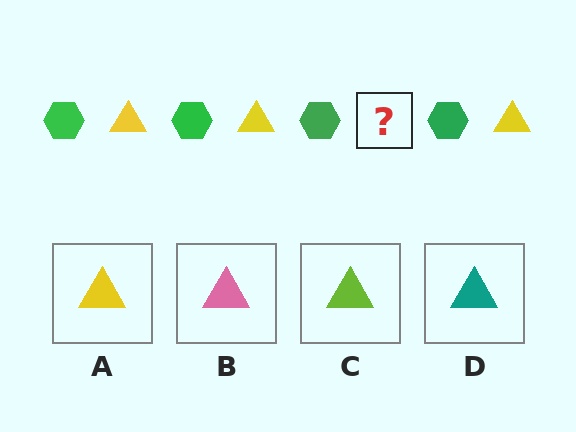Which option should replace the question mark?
Option A.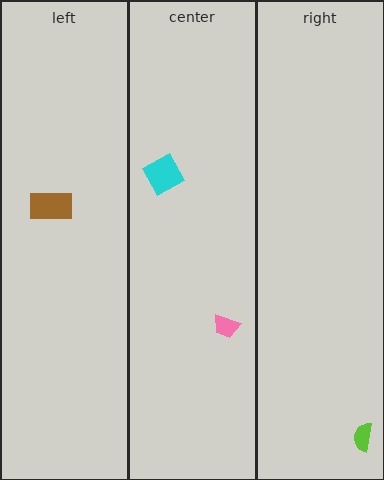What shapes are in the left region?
The brown rectangle.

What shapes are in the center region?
The pink trapezoid, the cyan diamond.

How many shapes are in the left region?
1.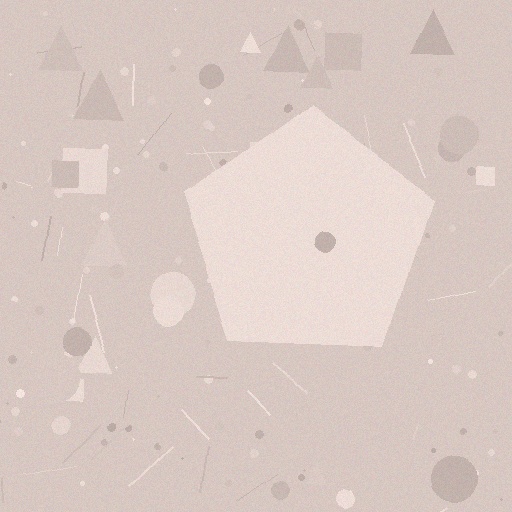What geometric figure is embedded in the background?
A pentagon is embedded in the background.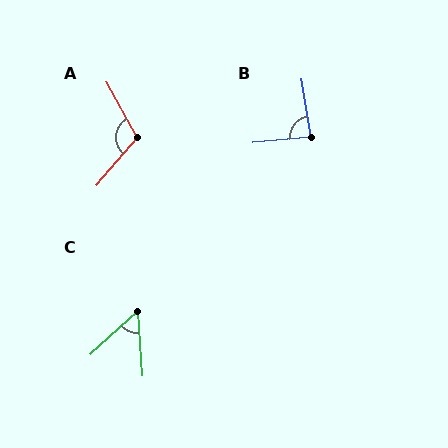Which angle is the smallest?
C, at approximately 51 degrees.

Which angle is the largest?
A, at approximately 110 degrees.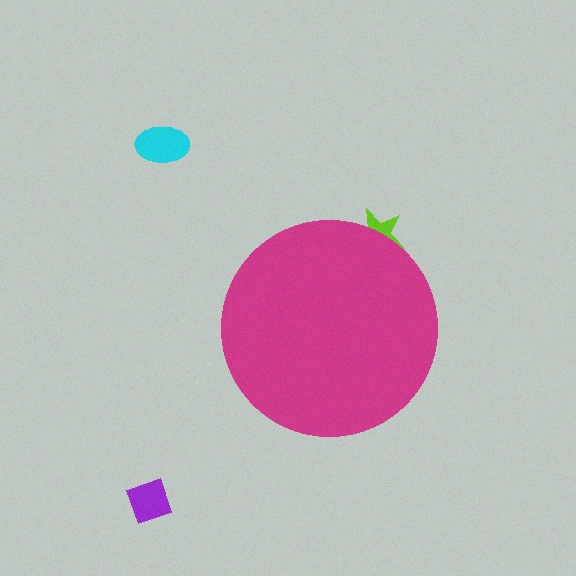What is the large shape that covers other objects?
A magenta circle.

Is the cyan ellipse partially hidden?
No, the cyan ellipse is fully visible.